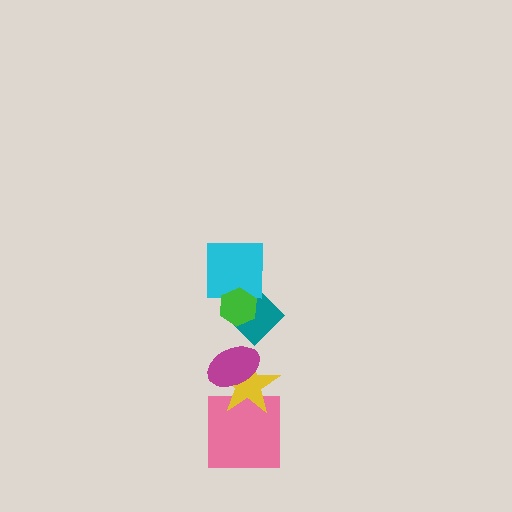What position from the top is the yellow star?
The yellow star is 5th from the top.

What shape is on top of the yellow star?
The magenta ellipse is on top of the yellow star.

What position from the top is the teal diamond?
The teal diamond is 3rd from the top.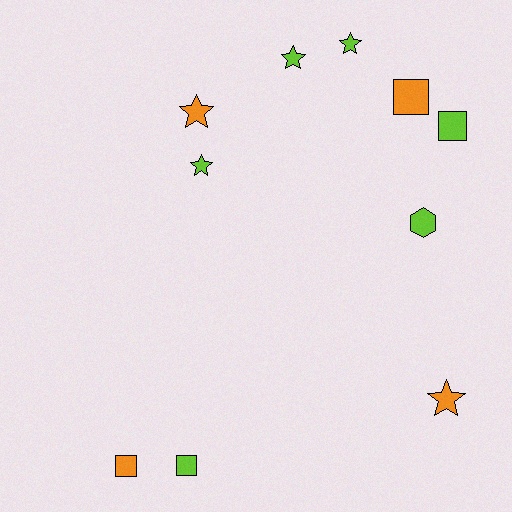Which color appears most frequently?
Lime, with 6 objects.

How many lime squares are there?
There are 2 lime squares.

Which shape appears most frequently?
Star, with 5 objects.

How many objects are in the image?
There are 10 objects.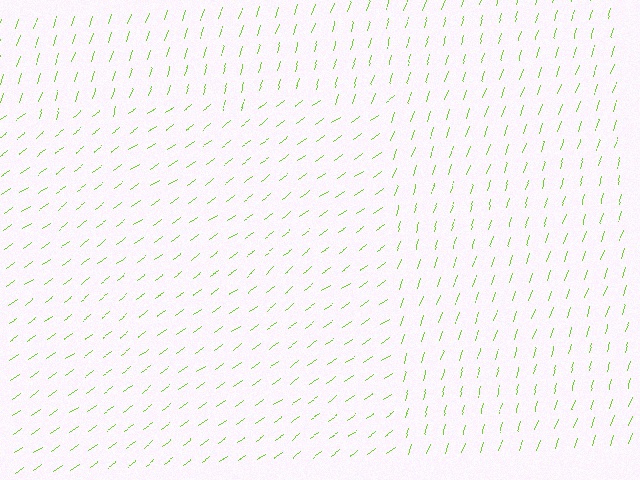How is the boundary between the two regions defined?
The boundary is defined purely by a change in line orientation (approximately 36 degrees difference). All lines are the same color and thickness.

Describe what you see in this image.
The image is filled with small lime line segments. A rectangle region in the image has lines oriented differently from the surrounding lines, creating a visible texture boundary.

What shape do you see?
I see a rectangle.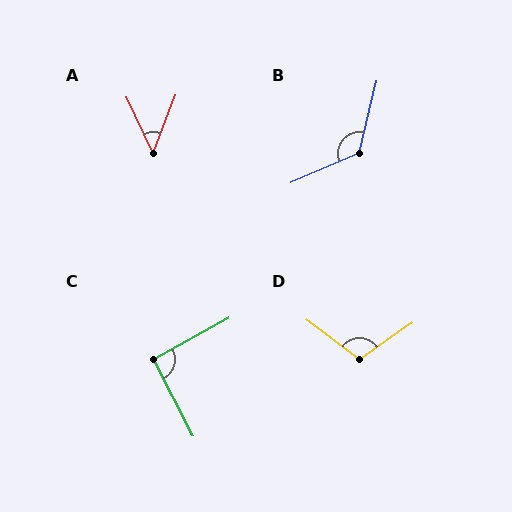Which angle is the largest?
B, at approximately 127 degrees.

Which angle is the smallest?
A, at approximately 46 degrees.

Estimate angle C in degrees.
Approximately 92 degrees.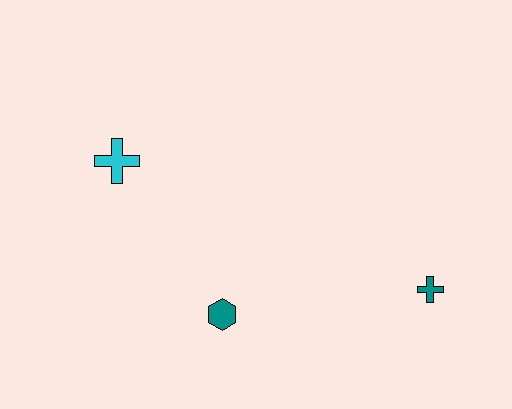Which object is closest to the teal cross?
The teal hexagon is closest to the teal cross.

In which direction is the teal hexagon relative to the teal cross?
The teal hexagon is to the left of the teal cross.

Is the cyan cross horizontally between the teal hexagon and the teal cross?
No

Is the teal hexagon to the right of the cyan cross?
Yes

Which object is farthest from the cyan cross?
The teal cross is farthest from the cyan cross.